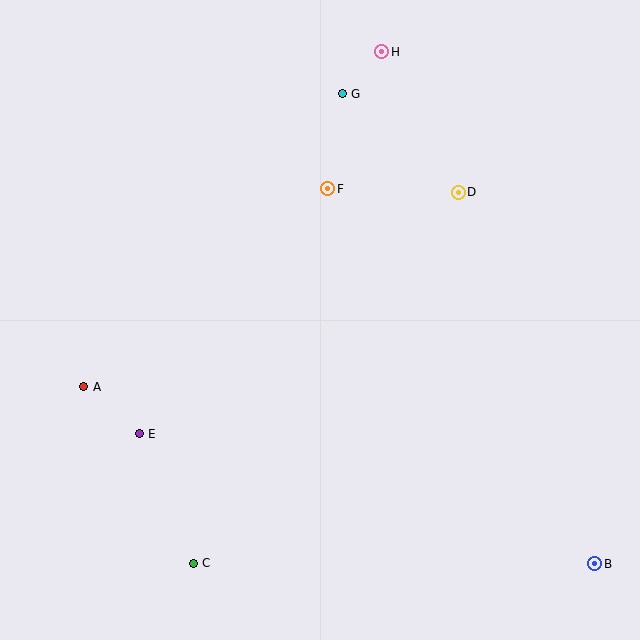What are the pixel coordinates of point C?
Point C is at (193, 563).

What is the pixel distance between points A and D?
The distance between A and D is 422 pixels.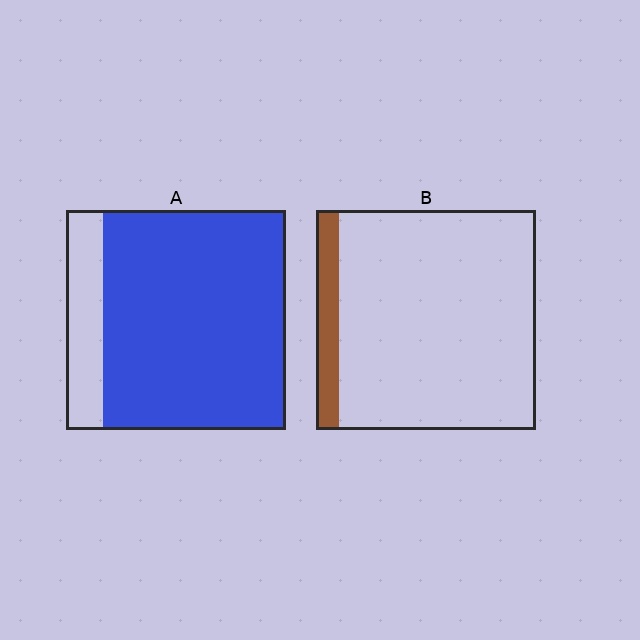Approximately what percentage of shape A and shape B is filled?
A is approximately 85% and B is approximately 10%.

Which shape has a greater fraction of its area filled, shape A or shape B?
Shape A.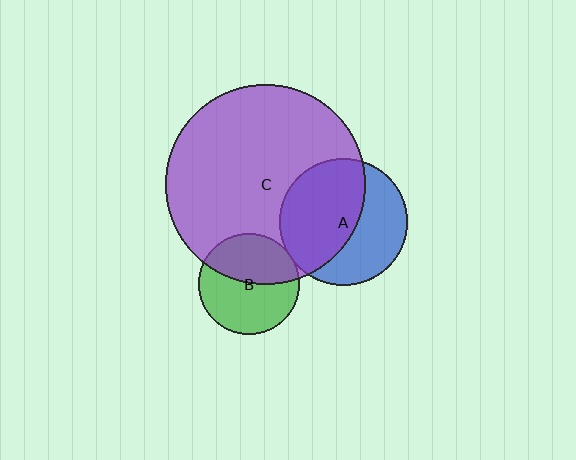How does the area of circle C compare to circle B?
Approximately 3.9 times.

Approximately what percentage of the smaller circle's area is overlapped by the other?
Approximately 45%.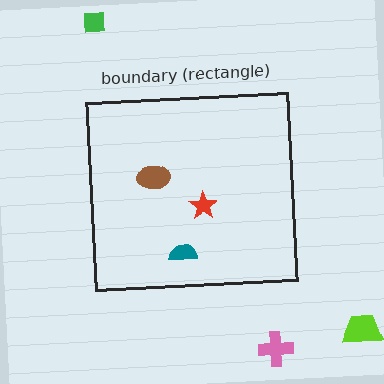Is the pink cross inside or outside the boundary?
Outside.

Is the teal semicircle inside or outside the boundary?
Inside.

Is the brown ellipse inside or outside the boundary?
Inside.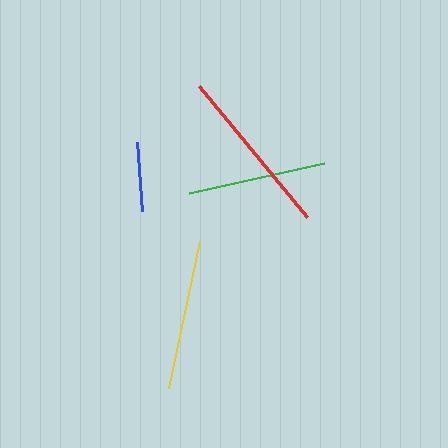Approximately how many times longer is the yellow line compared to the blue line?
The yellow line is approximately 2.1 times the length of the blue line.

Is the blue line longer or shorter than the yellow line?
The yellow line is longer than the blue line.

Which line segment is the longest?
The red line is the longest at approximately 169 pixels.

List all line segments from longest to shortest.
From longest to shortest: red, yellow, green, blue.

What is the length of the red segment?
The red segment is approximately 169 pixels long.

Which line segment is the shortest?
The blue line is the shortest at approximately 70 pixels.